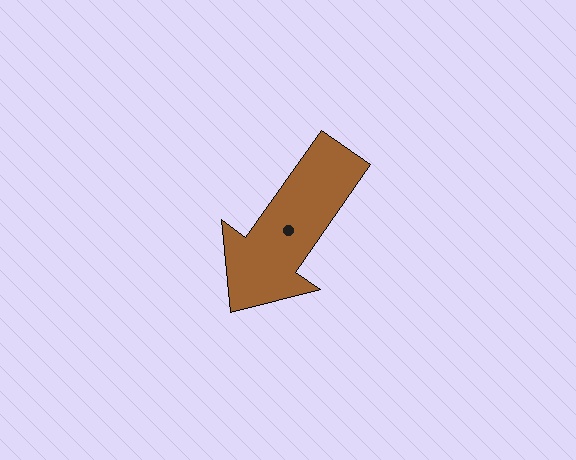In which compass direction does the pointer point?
Southwest.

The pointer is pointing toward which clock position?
Roughly 7 o'clock.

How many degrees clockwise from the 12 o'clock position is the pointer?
Approximately 215 degrees.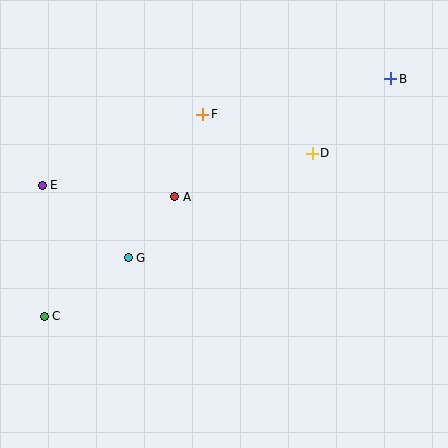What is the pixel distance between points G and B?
The distance between G and B is 317 pixels.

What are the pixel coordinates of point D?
Point D is at (312, 153).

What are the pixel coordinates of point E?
Point E is at (42, 185).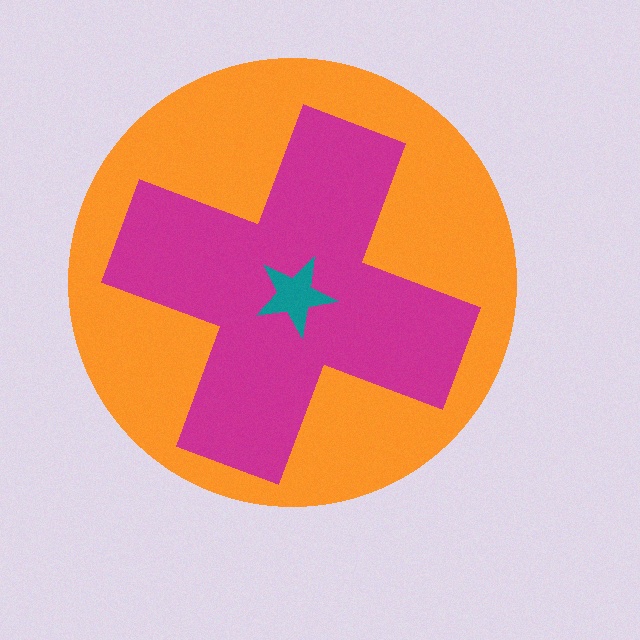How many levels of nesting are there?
3.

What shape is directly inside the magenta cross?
The teal star.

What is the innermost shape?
The teal star.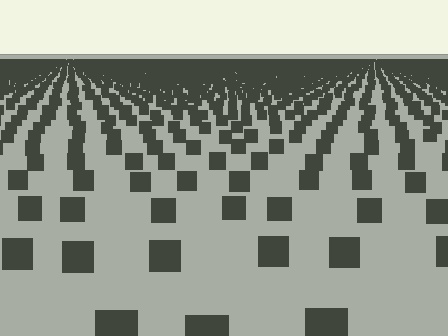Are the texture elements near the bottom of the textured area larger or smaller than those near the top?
Larger. Near the bottom, elements are closer to the viewer and appear at a bigger on-screen size.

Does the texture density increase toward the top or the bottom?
Density increases toward the top.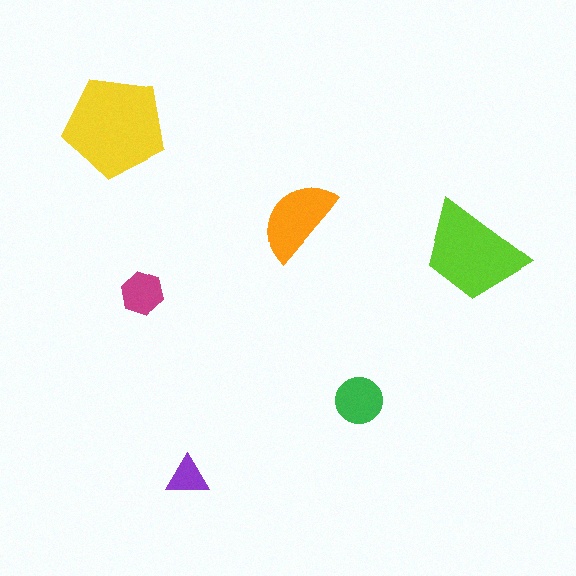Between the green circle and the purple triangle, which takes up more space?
The green circle.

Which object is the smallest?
The purple triangle.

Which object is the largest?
The yellow pentagon.